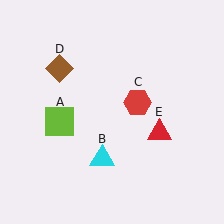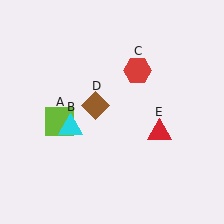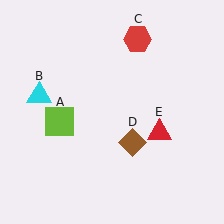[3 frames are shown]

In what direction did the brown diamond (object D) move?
The brown diamond (object D) moved down and to the right.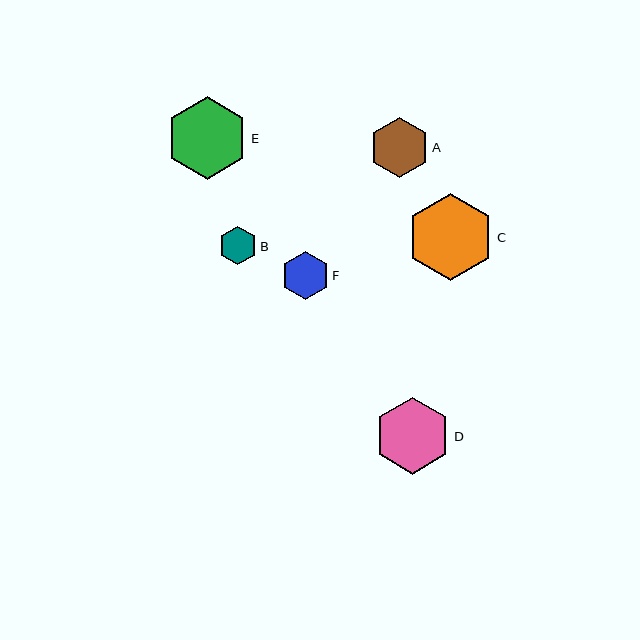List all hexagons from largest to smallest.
From largest to smallest: C, E, D, A, F, B.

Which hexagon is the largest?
Hexagon C is the largest with a size of approximately 88 pixels.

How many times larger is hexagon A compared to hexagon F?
Hexagon A is approximately 1.2 times the size of hexagon F.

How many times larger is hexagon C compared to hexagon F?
Hexagon C is approximately 1.8 times the size of hexagon F.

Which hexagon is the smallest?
Hexagon B is the smallest with a size of approximately 39 pixels.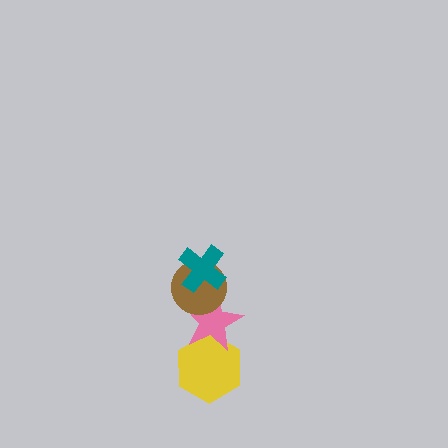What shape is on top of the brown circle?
The teal cross is on top of the brown circle.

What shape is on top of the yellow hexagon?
The pink star is on top of the yellow hexagon.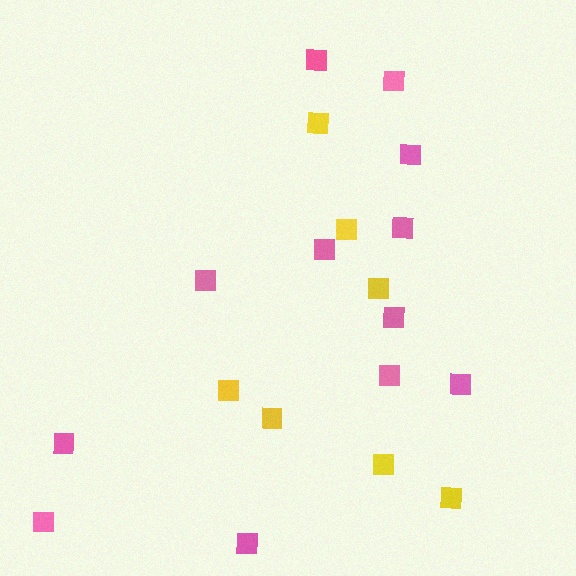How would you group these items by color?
There are 2 groups: one group of yellow squares (7) and one group of pink squares (12).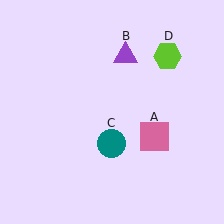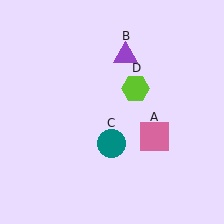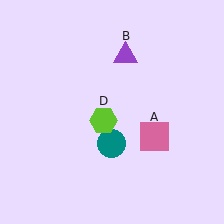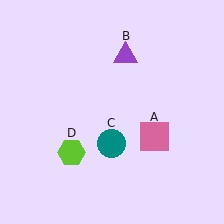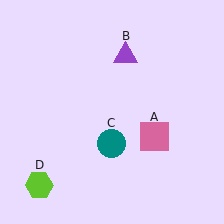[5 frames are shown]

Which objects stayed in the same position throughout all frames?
Pink square (object A) and purple triangle (object B) and teal circle (object C) remained stationary.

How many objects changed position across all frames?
1 object changed position: lime hexagon (object D).